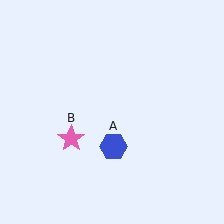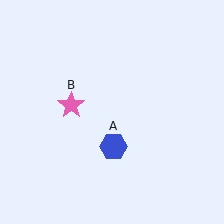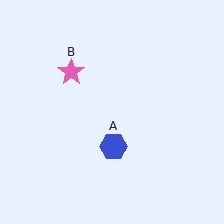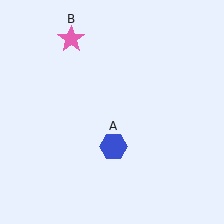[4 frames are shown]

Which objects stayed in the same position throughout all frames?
Blue hexagon (object A) remained stationary.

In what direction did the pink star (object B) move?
The pink star (object B) moved up.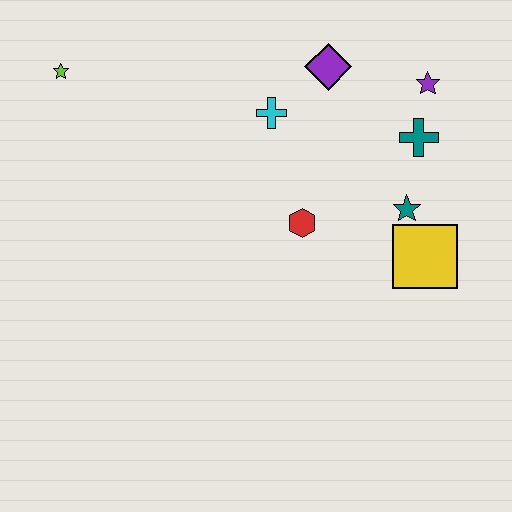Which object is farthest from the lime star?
The yellow square is farthest from the lime star.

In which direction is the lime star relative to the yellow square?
The lime star is to the left of the yellow square.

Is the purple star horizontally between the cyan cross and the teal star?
No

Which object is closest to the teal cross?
The purple star is closest to the teal cross.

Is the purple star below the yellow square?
No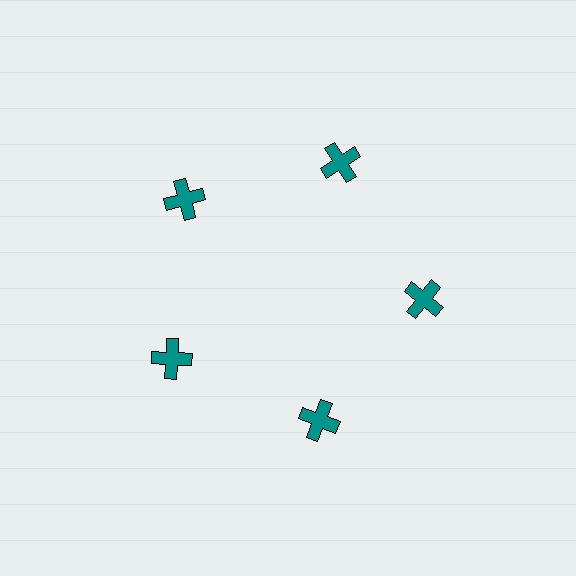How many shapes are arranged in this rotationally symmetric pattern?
There are 5 shapes, arranged in 5 groups of 1.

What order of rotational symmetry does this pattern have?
This pattern has 5-fold rotational symmetry.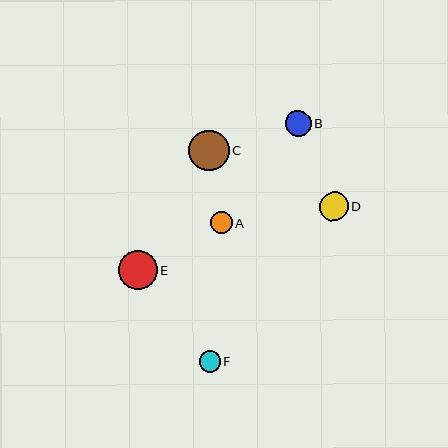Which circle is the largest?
Circle C is the largest with a size of approximately 40 pixels.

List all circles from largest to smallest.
From largest to smallest: C, E, D, B, A, F.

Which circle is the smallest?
Circle F is the smallest with a size of approximately 21 pixels.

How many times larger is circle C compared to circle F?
Circle C is approximately 1.9 times the size of circle F.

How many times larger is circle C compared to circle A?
Circle C is approximately 1.8 times the size of circle A.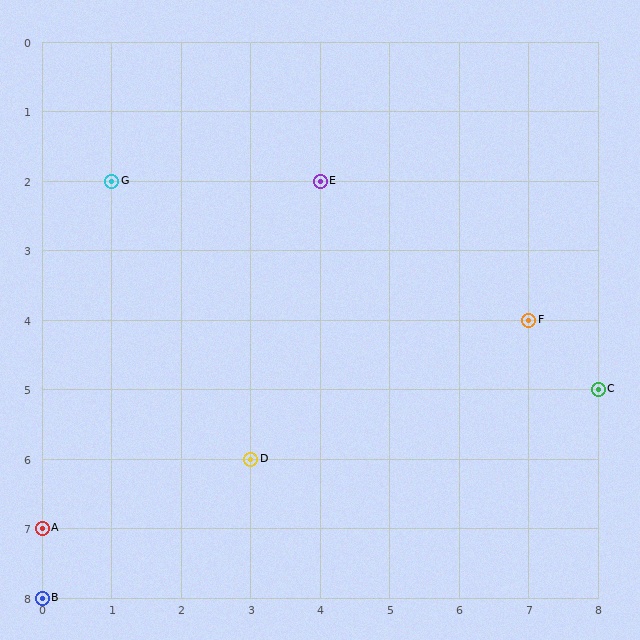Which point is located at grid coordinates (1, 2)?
Point G is at (1, 2).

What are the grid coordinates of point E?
Point E is at grid coordinates (4, 2).